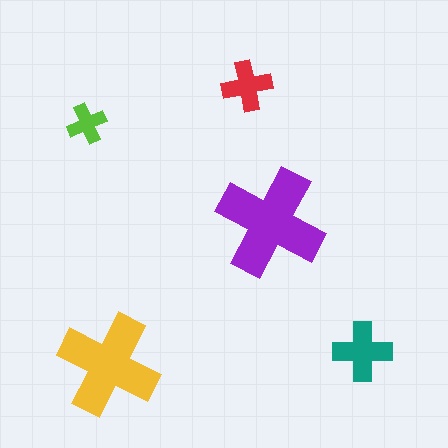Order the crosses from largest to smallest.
the purple one, the yellow one, the teal one, the red one, the lime one.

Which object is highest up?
The red cross is topmost.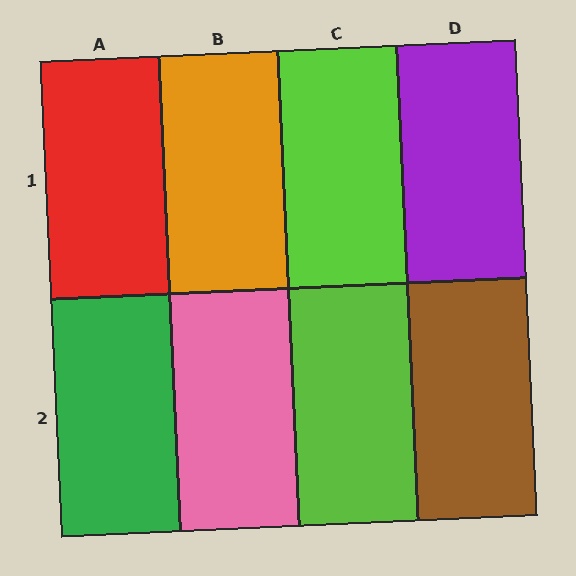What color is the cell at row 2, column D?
Brown.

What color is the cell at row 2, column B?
Pink.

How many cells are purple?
1 cell is purple.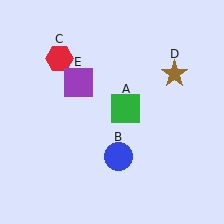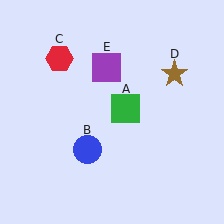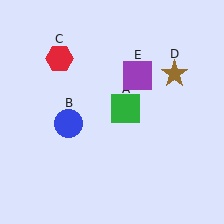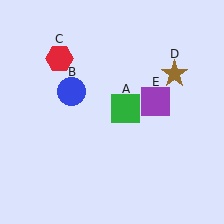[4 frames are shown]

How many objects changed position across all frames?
2 objects changed position: blue circle (object B), purple square (object E).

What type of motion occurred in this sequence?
The blue circle (object B), purple square (object E) rotated clockwise around the center of the scene.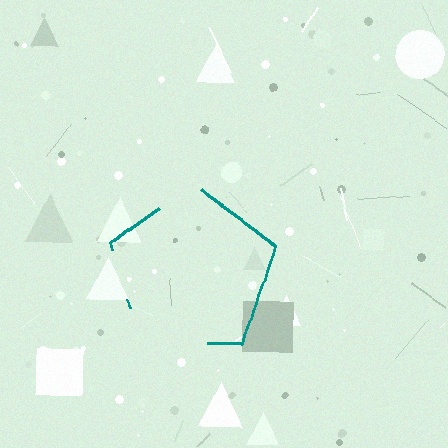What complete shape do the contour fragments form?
The contour fragments form a pentagon.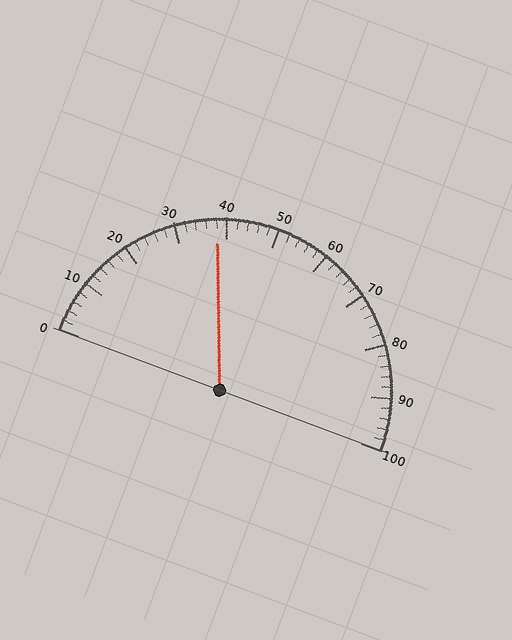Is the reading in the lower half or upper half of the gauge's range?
The reading is in the lower half of the range (0 to 100).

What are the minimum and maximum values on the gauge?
The gauge ranges from 0 to 100.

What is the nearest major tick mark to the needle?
The nearest major tick mark is 40.